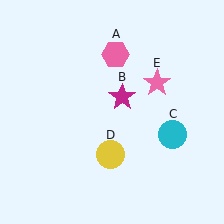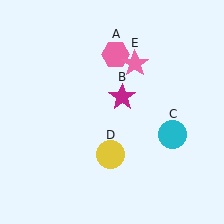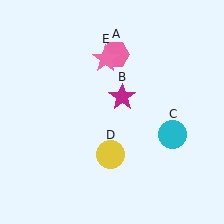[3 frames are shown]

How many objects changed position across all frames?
1 object changed position: pink star (object E).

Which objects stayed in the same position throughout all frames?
Pink hexagon (object A) and magenta star (object B) and cyan circle (object C) and yellow circle (object D) remained stationary.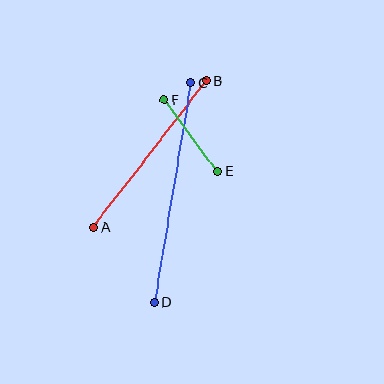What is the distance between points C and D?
The distance is approximately 223 pixels.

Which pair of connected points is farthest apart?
Points C and D are farthest apart.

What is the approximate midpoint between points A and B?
The midpoint is at approximately (150, 154) pixels.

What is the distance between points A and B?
The distance is approximately 185 pixels.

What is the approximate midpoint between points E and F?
The midpoint is at approximately (191, 136) pixels.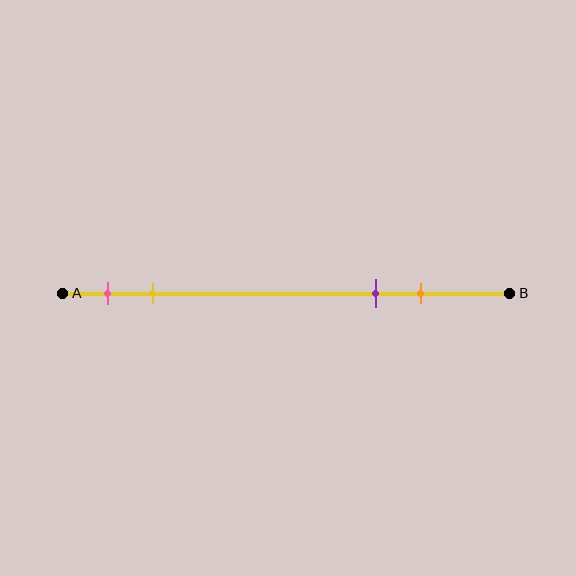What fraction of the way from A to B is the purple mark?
The purple mark is approximately 70% (0.7) of the way from A to B.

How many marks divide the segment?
There are 4 marks dividing the segment.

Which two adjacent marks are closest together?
The pink and yellow marks are the closest adjacent pair.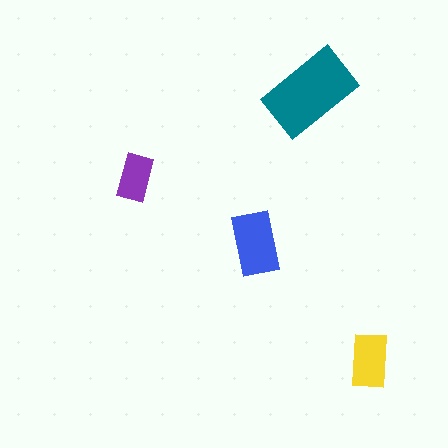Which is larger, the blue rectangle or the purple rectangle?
The blue one.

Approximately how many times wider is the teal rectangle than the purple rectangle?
About 2 times wider.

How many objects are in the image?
There are 4 objects in the image.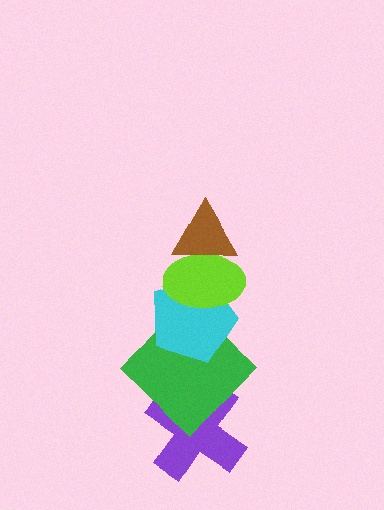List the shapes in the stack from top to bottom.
From top to bottom: the brown triangle, the lime ellipse, the cyan pentagon, the green diamond, the purple cross.